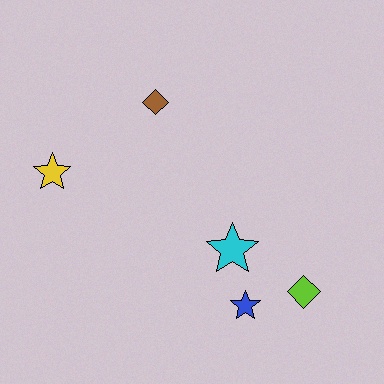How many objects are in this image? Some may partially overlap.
There are 5 objects.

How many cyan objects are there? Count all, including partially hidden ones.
There is 1 cyan object.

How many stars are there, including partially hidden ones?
There are 3 stars.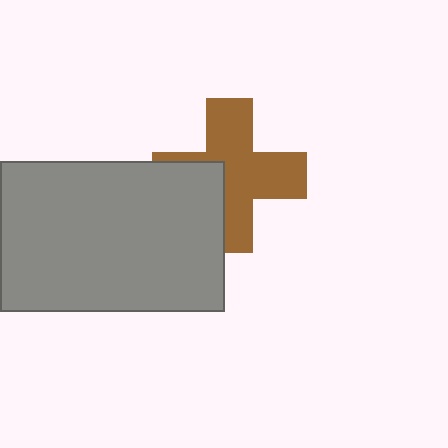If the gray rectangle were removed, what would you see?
You would see the complete brown cross.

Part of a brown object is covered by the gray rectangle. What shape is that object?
It is a cross.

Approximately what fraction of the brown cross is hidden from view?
Roughly 31% of the brown cross is hidden behind the gray rectangle.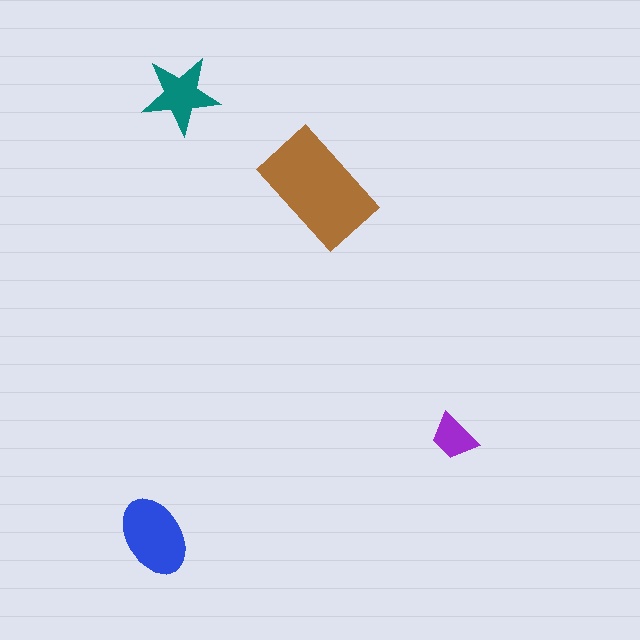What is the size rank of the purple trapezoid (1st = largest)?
4th.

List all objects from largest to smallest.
The brown rectangle, the blue ellipse, the teal star, the purple trapezoid.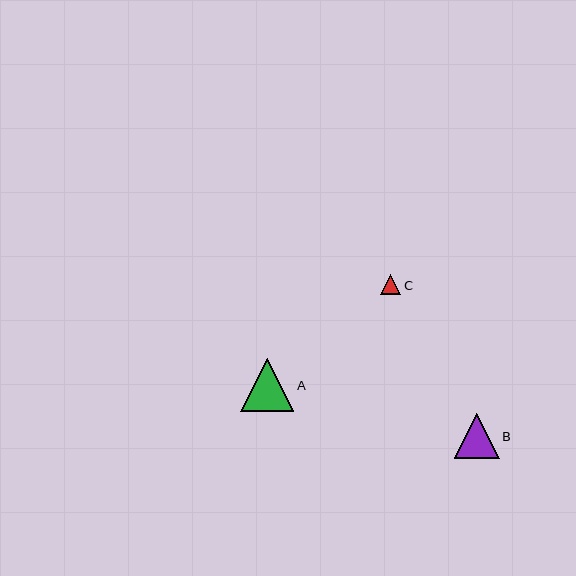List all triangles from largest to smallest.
From largest to smallest: A, B, C.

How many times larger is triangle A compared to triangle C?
Triangle A is approximately 2.6 times the size of triangle C.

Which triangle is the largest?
Triangle A is the largest with a size of approximately 53 pixels.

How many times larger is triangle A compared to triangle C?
Triangle A is approximately 2.6 times the size of triangle C.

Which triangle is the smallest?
Triangle C is the smallest with a size of approximately 20 pixels.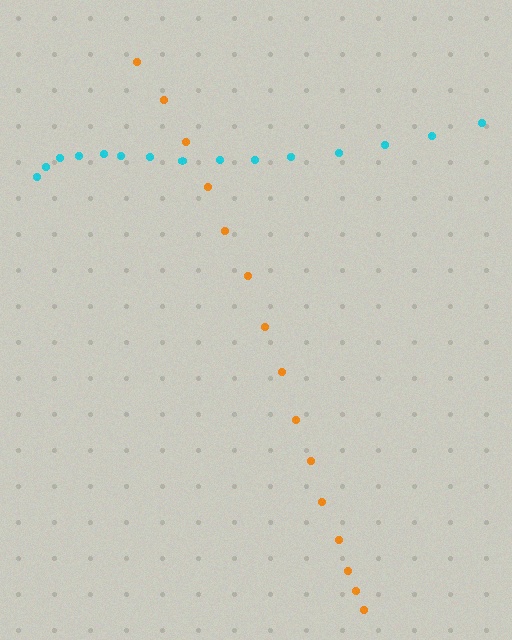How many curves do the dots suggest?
There are 2 distinct paths.